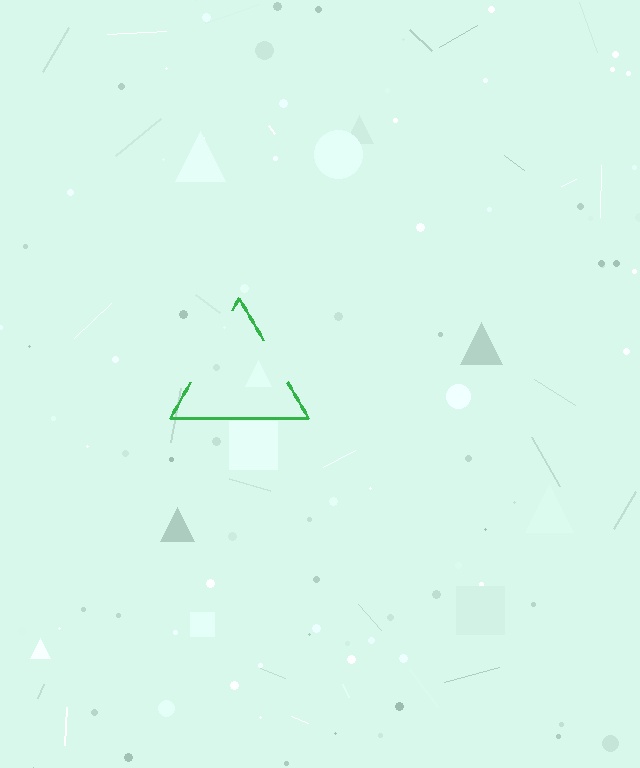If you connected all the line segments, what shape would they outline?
They would outline a triangle.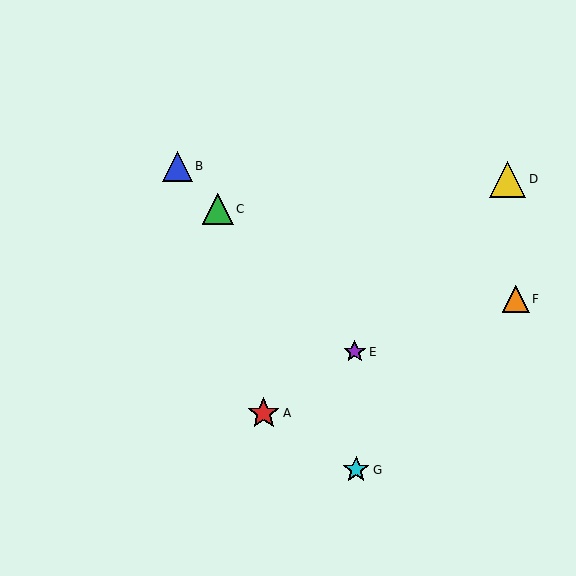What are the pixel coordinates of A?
Object A is at (264, 413).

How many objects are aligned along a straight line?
3 objects (B, C, E) are aligned along a straight line.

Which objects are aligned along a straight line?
Objects B, C, E are aligned along a straight line.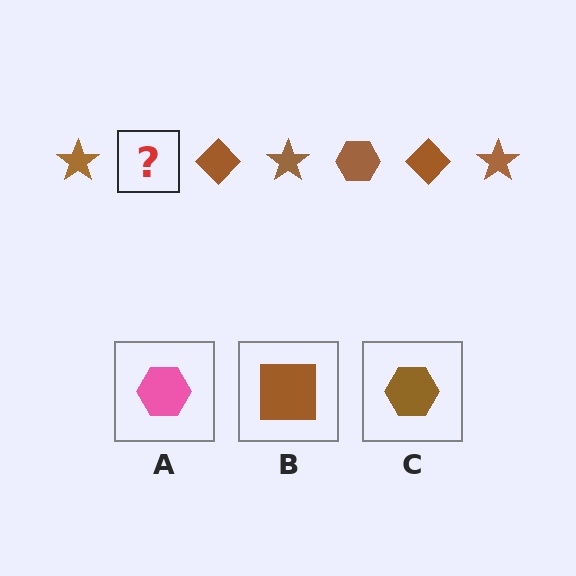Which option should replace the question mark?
Option C.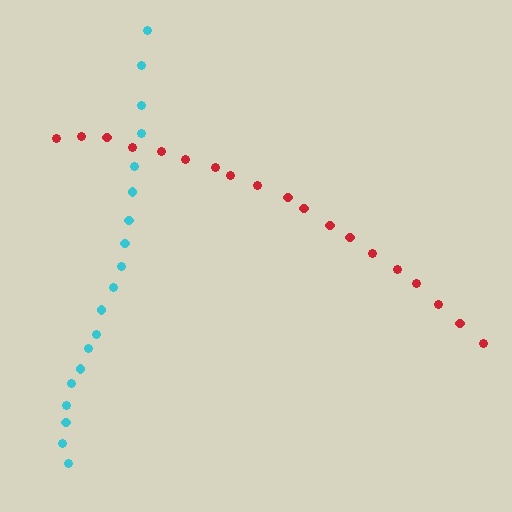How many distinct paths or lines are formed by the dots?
There are 2 distinct paths.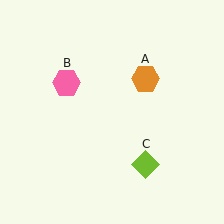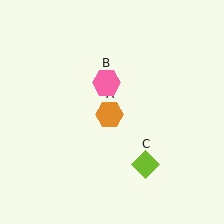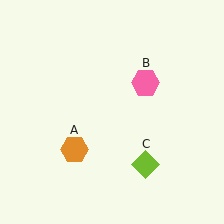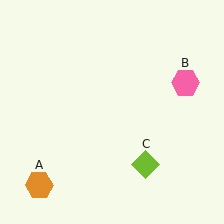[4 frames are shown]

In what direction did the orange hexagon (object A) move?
The orange hexagon (object A) moved down and to the left.